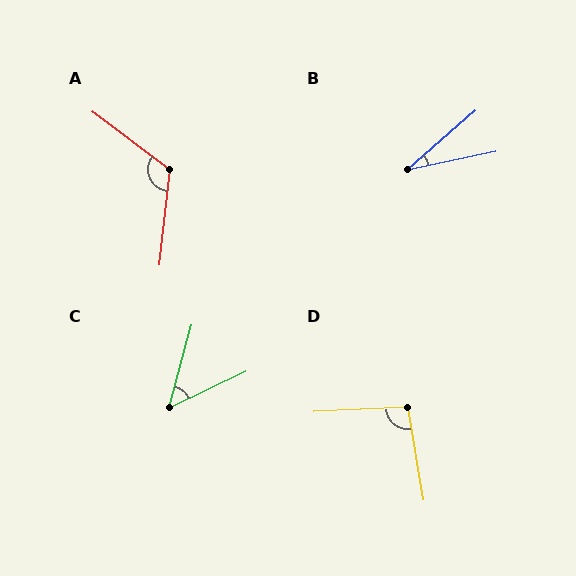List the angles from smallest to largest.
B (30°), C (49°), D (96°), A (121°).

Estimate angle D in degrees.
Approximately 96 degrees.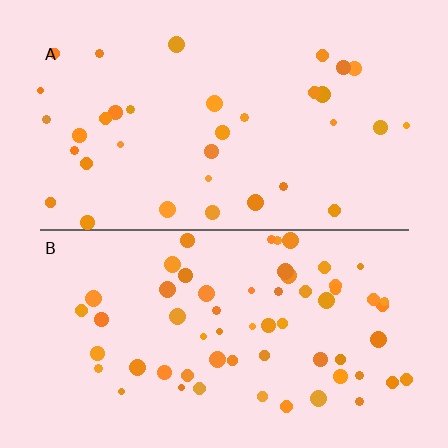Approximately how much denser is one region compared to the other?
Approximately 1.8× — region B over region A.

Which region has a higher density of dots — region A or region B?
B (the bottom).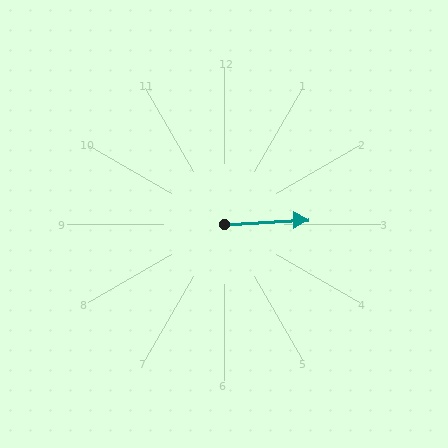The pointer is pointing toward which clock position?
Roughly 3 o'clock.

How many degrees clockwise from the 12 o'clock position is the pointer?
Approximately 87 degrees.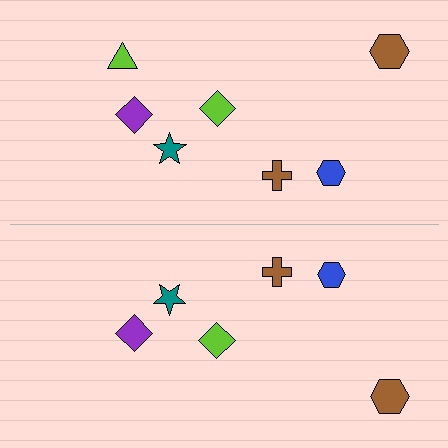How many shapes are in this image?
There are 13 shapes in this image.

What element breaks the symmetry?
A lime triangle is missing from the bottom side.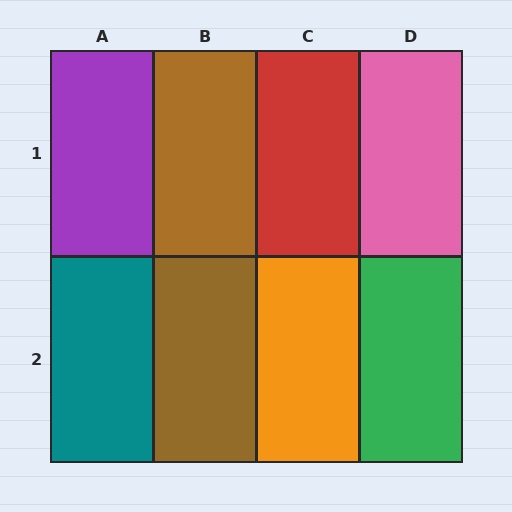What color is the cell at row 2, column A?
Teal.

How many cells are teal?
1 cell is teal.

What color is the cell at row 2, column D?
Green.